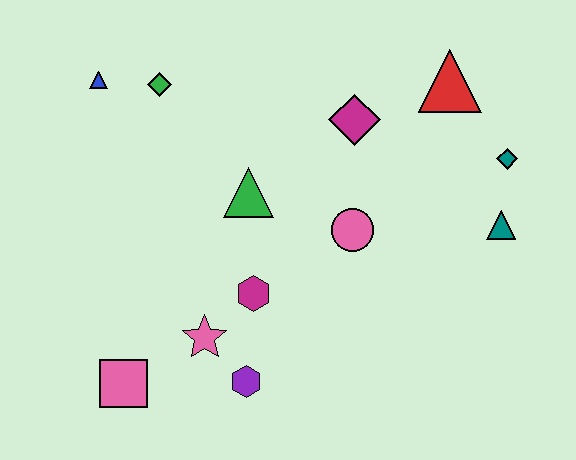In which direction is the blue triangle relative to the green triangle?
The blue triangle is to the left of the green triangle.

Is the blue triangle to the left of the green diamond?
Yes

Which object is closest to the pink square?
The pink star is closest to the pink square.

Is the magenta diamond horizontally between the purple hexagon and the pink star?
No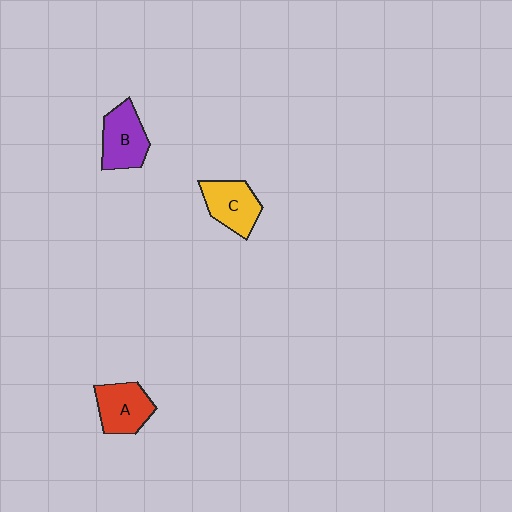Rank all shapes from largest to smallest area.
From largest to smallest: B (purple), C (yellow), A (red).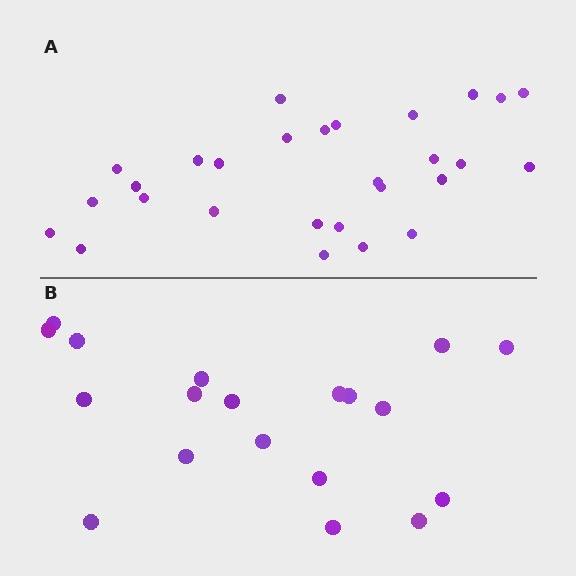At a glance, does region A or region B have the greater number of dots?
Region A (the top region) has more dots.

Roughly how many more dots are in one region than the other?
Region A has roughly 8 or so more dots than region B.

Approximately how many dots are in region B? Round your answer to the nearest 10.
About 20 dots. (The exact count is 19, which rounds to 20.)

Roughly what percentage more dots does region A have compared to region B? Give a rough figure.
About 45% more.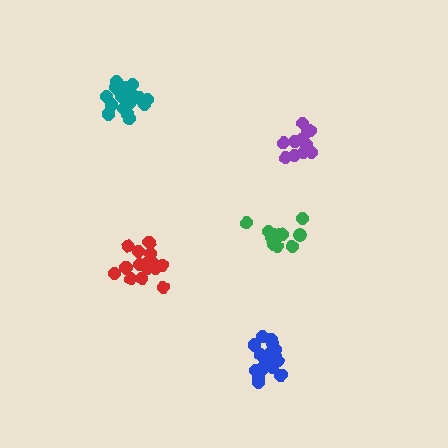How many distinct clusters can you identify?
There are 5 distinct clusters.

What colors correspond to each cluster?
The clusters are colored: red, purple, blue, green, teal.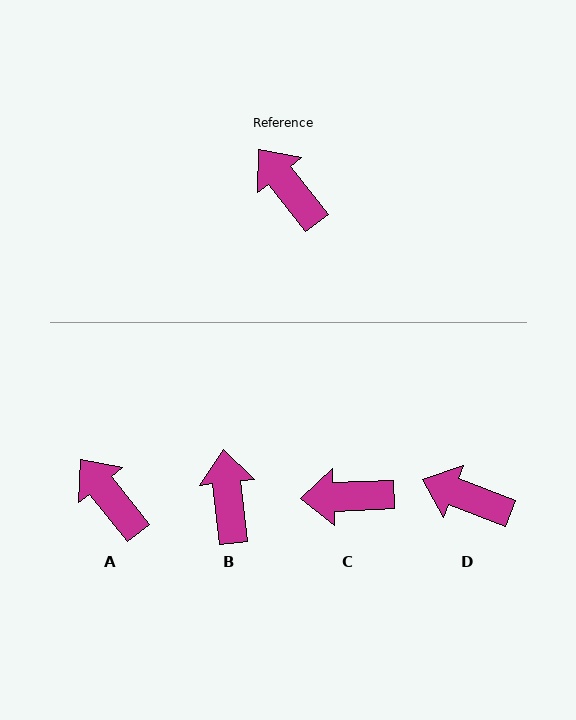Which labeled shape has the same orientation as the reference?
A.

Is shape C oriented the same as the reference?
No, it is off by about 54 degrees.